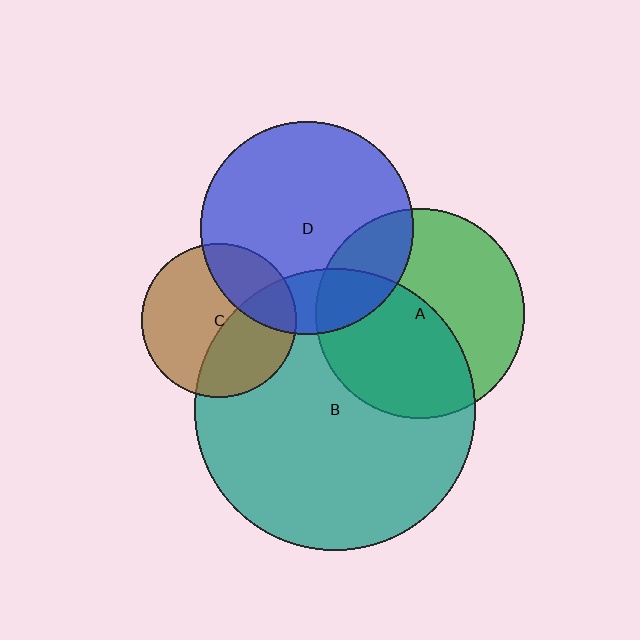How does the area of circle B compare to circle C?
Approximately 3.3 times.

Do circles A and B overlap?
Yes.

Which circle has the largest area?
Circle B (teal).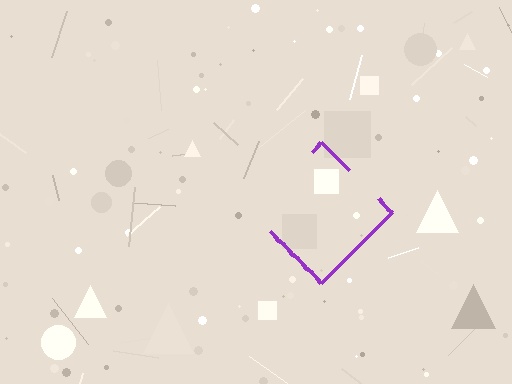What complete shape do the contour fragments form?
The contour fragments form a diamond.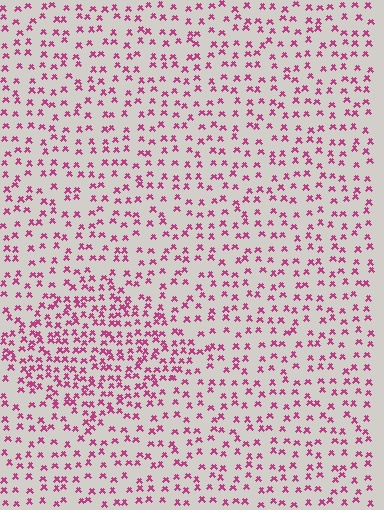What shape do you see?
I see a diamond.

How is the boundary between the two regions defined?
The boundary is defined by a change in element density (approximately 1.9x ratio). All elements are the same color, size, and shape.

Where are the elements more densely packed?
The elements are more densely packed inside the diamond boundary.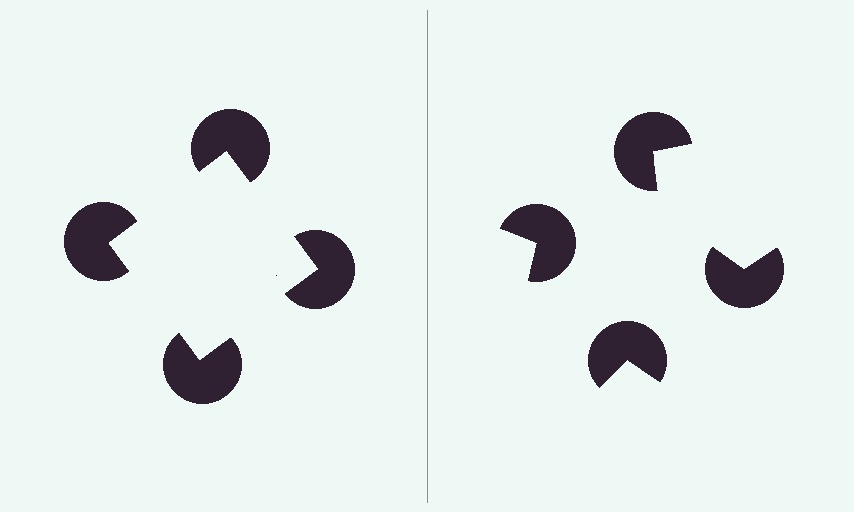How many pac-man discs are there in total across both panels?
8 — 4 on each side.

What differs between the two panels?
The pac-man discs are positioned identically on both sides; only the wedge orientations differ. On the left they align to a square; on the right they are misaligned.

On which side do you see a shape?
An illusory square appears on the left side. On the right side the wedge cuts are rotated, so no coherent shape forms.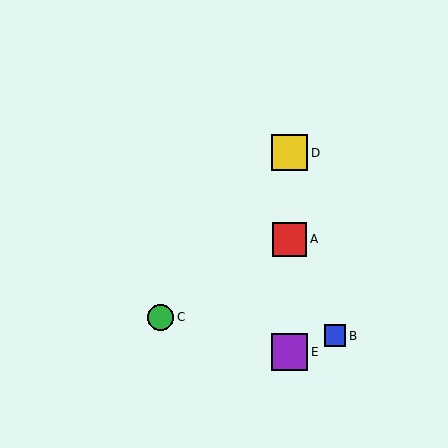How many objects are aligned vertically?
3 objects (A, D, E) are aligned vertically.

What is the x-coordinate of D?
Object D is at x≈290.